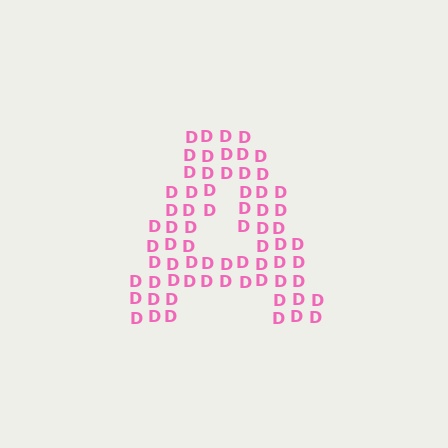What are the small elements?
The small elements are letter D's.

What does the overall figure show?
The overall figure shows the letter A.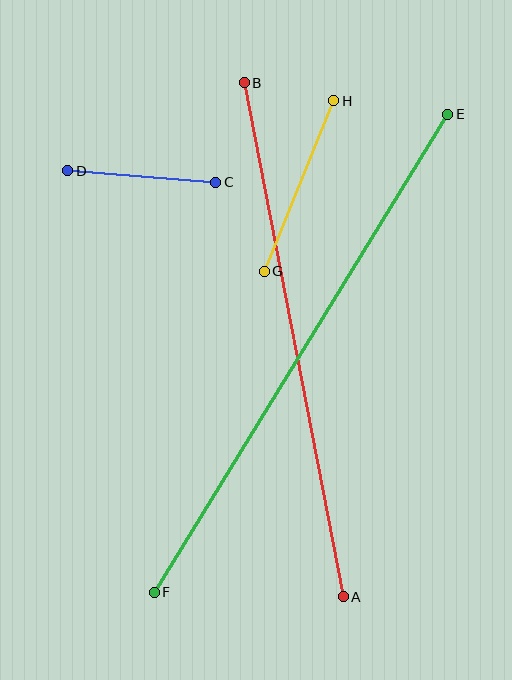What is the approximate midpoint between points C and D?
The midpoint is at approximately (142, 176) pixels.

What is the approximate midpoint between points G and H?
The midpoint is at approximately (299, 186) pixels.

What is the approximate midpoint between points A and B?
The midpoint is at approximately (294, 340) pixels.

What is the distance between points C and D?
The distance is approximately 148 pixels.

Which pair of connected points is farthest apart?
Points E and F are farthest apart.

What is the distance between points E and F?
The distance is approximately 561 pixels.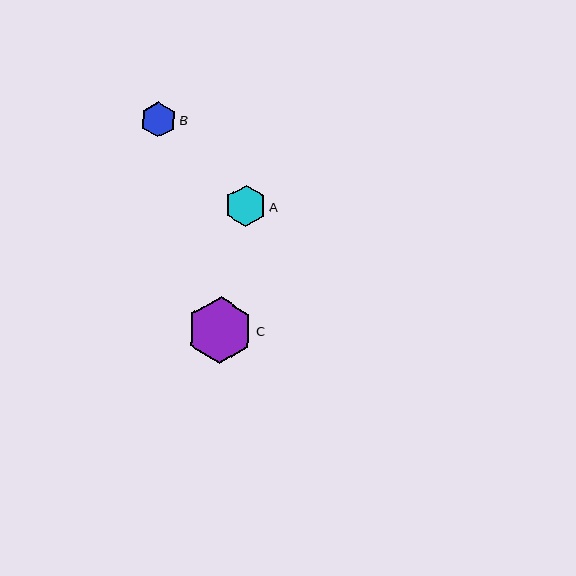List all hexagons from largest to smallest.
From largest to smallest: C, A, B.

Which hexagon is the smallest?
Hexagon B is the smallest with a size of approximately 35 pixels.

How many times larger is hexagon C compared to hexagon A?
Hexagon C is approximately 1.6 times the size of hexagon A.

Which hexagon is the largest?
Hexagon C is the largest with a size of approximately 67 pixels.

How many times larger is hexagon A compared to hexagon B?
Hexagon A is approximately 1.2 times the size of hexagon B.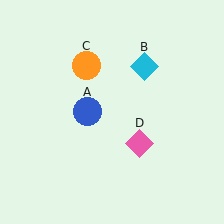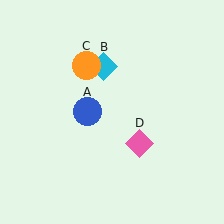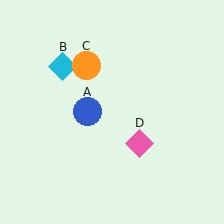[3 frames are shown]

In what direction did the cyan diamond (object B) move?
The cyan diamond (object B) moved left.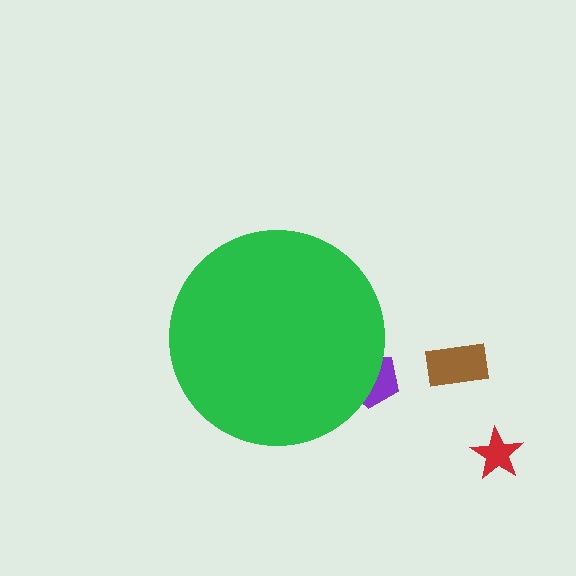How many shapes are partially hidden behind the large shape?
1 shape is partially hidden.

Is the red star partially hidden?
No, the red star is fully visible.